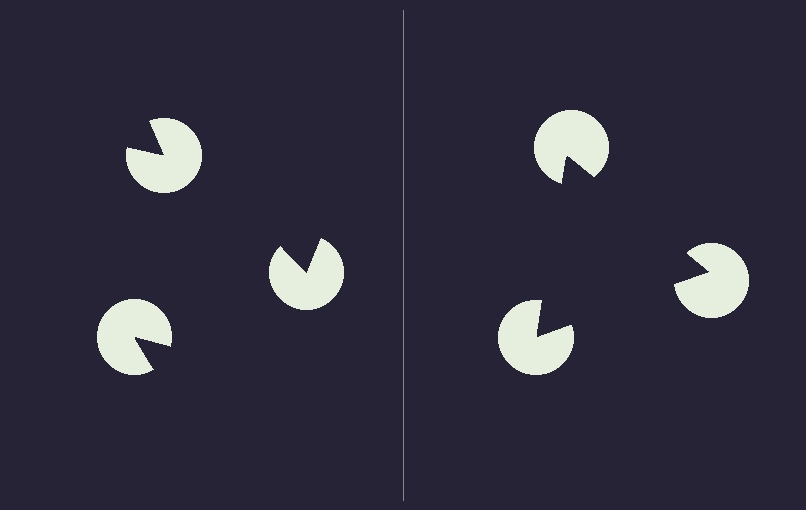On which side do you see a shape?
An illusory triangle appears on the right side. On the left side the wedge cuts are rotated, so no coherent shape forms.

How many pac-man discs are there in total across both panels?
6 — 3 on each side.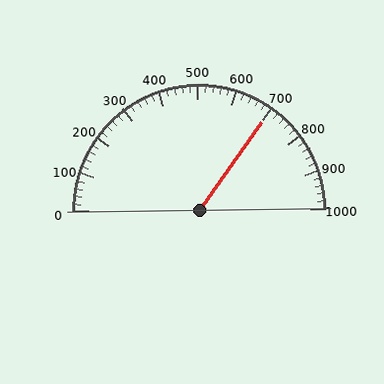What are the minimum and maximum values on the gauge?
The gauge ranges from 0 to 1000.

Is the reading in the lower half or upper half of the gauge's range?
The reading is in the upper half of the range (0 to 1000).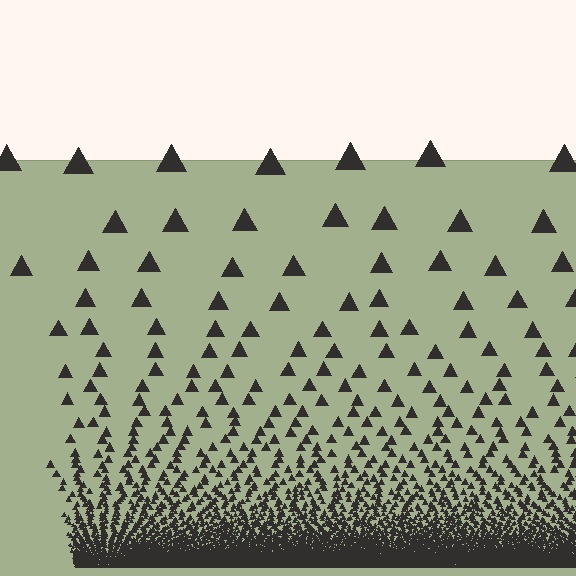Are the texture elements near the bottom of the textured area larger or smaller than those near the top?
Smaller. The gradient is inverted — elements near the bottom are smaller and denser.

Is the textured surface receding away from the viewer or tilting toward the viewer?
The surface appears to tilt toward the viewer. Texture elements get larger and sparser toward the top.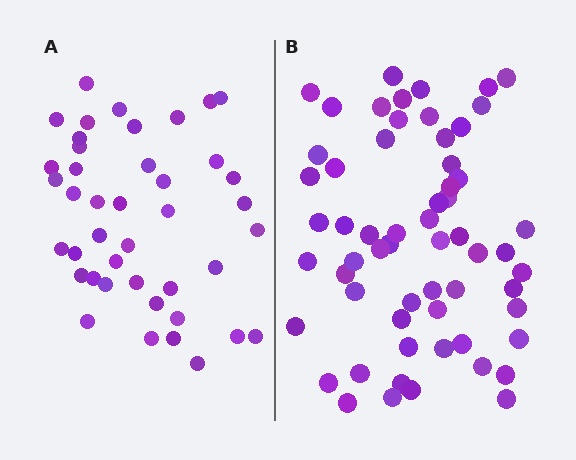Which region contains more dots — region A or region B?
Region B (the right region) has more dots.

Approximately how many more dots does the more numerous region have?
Region B has approximately 20 more dots than region A.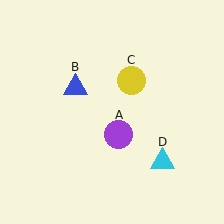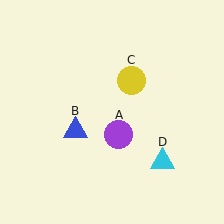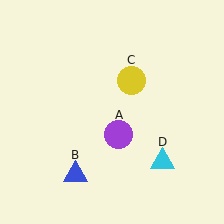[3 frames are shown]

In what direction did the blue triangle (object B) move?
The blue triangle (object B) moved down.